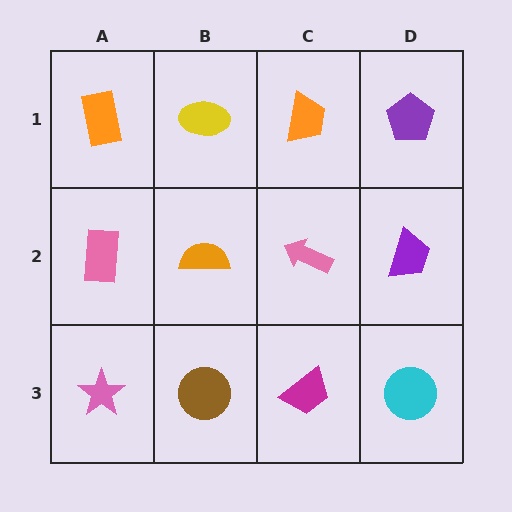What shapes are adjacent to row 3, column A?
A pink rectangle (row 2, column A), a brown circle (row 3, column B).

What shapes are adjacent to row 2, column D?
A purple pentagon (row 1, column D), a cyan circle (row 3, column D), a pink arrow (row 2, column C).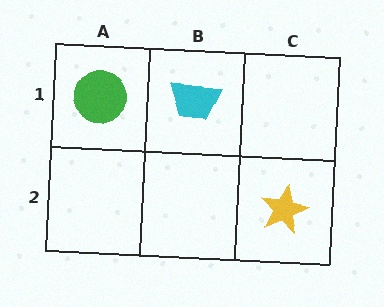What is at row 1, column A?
A green circle.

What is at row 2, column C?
A yellow star.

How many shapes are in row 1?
2 shapes.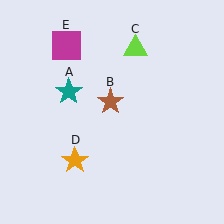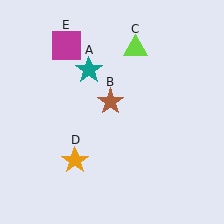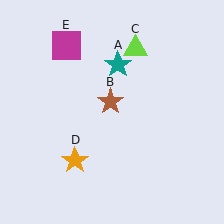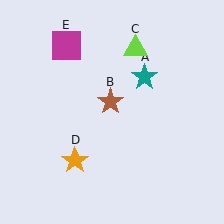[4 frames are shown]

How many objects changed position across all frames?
1 object changed position: teal star (object A).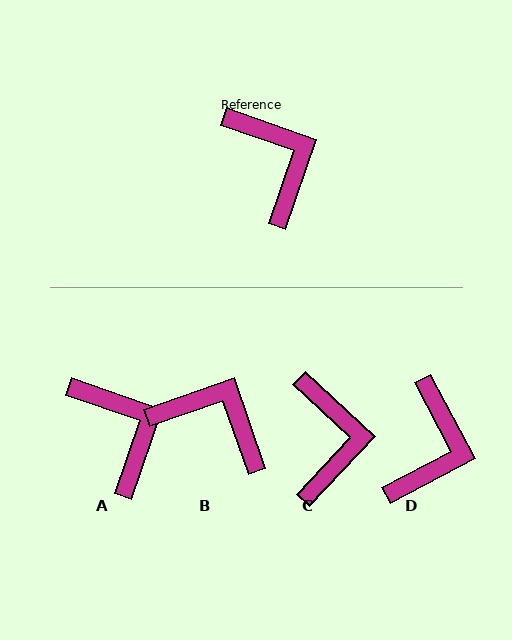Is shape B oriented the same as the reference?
No, it is off by about 38 degrees.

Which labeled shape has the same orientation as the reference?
A.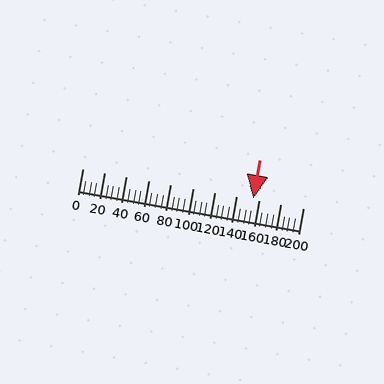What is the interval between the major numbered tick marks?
The major tick marks are spaced 20 units apart.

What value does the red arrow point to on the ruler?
The red arrow points to approximately 155.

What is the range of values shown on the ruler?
The ruler shows values from 0 to 200.